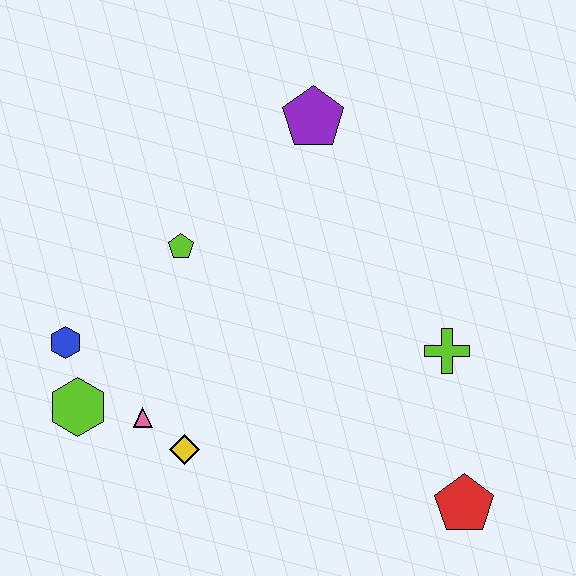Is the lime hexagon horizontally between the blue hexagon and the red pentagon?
Yes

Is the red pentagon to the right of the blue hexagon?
Yes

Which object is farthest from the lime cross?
The blue hexagon is farthest from the lime cross.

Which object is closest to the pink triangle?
The yellow diamond is closest to the pink triangle.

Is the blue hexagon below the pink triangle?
No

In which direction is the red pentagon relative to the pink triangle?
The red pentagon is to the right of the pink triangle.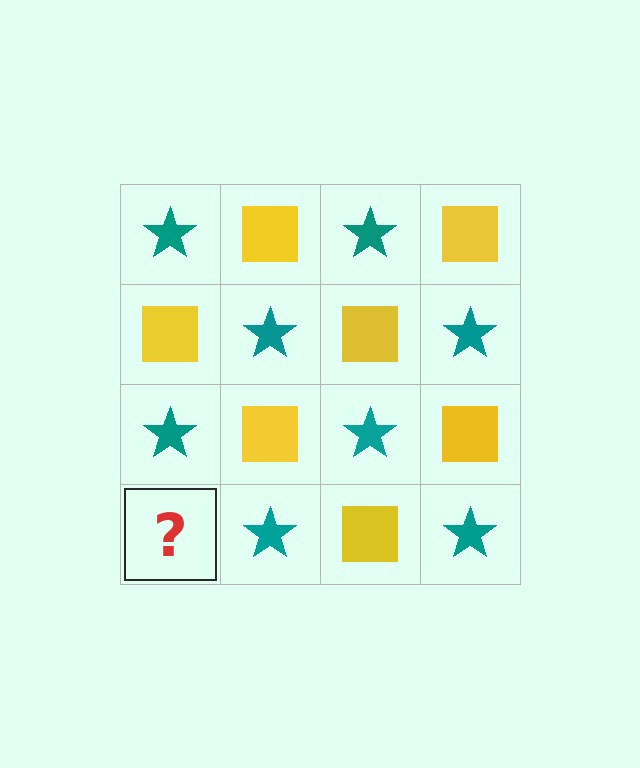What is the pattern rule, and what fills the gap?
The rule is that it alternates teal star and yellow square in a checkerboard pattern. The gap should be filled with a yellow square.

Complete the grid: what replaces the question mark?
The question mark should be replaced with a yellow square.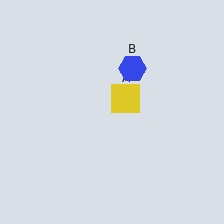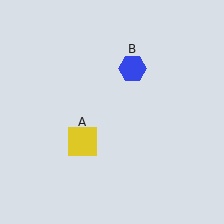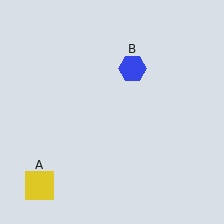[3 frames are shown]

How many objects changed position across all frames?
1 object changed position: yellow square (object A).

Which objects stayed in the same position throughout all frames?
Blue hexagon (object B) remained stationary.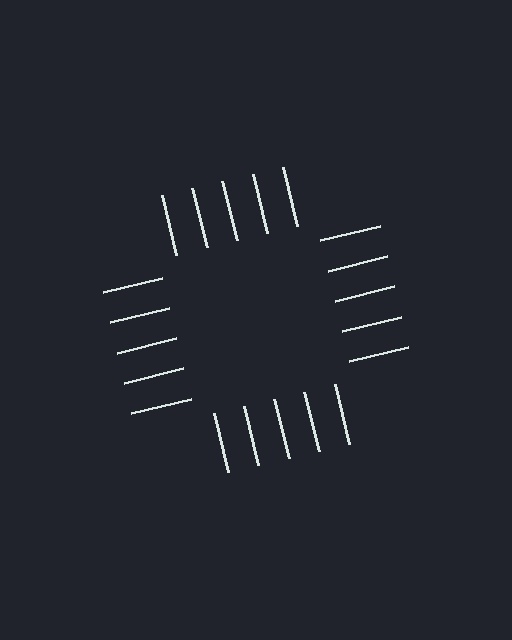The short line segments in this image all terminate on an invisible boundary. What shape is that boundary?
An illusory square — the line segments terminate on its edges but no continuous stroke is drawn.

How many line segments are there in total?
20 — 5 along each of the 4 edges.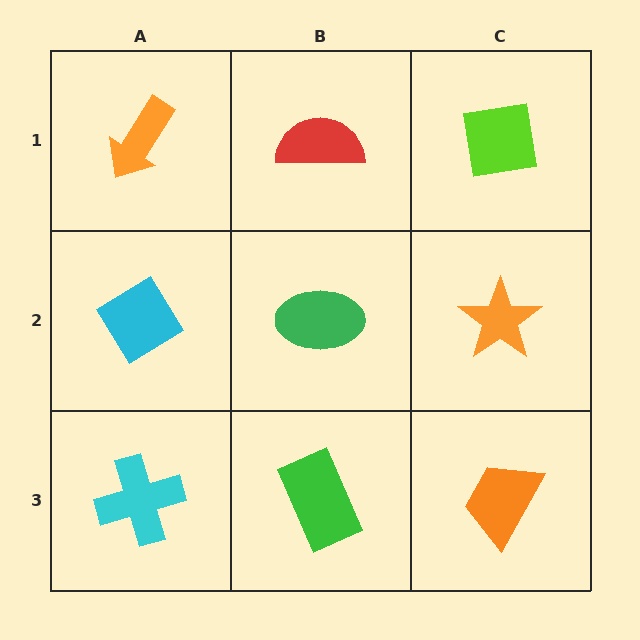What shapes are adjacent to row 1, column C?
An orange star (row 2, column C), a red semicircle (row 1, column B).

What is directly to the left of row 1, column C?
A red semicircle.